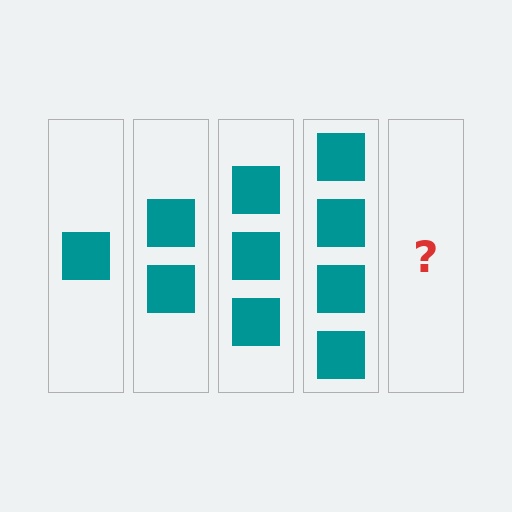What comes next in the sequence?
The next element should be 5 squares.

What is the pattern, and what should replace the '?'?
The pattern is that each step adds one more square. The '?' should be 5 squares.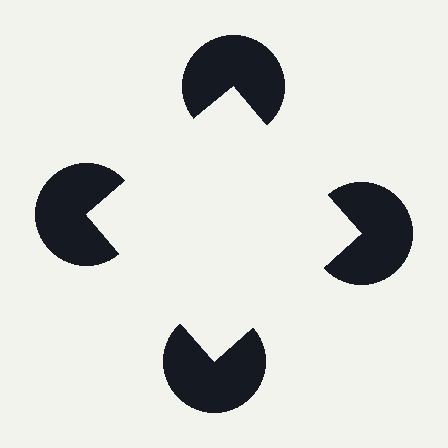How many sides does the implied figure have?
4 sides.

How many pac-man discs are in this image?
There are 4 — one at each vertex of the illusory square.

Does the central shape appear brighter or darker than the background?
It typically appears slightly brighter than the background, even though no actual brightness change is drawn.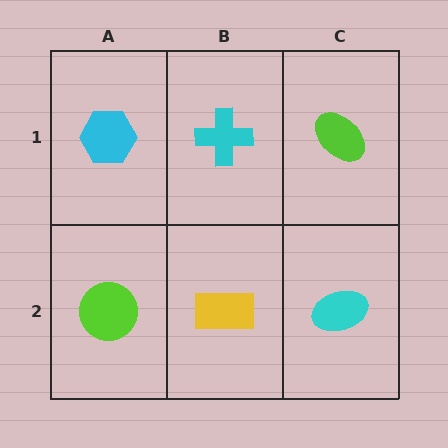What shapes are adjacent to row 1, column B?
A yellow rectangle (row 2, column B), a cyan hexagon (row 1, column A), a lime ellipse (row 1, column C).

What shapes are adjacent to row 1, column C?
A cyan ellipse (row 2, column C), a cyan cross (row 1, column B).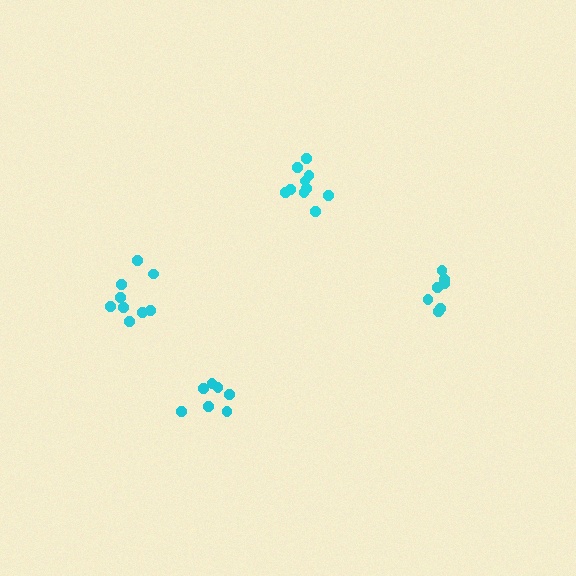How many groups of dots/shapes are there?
There are 4 groups.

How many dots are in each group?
Group 1: 7 dots, Group 2: 9 dots, Group 3: 7 dots, Group 4: 10 dots (33 total).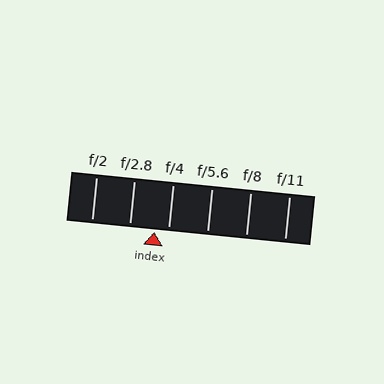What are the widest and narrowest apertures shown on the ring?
The widest aperture shown is f/2 and the narrowest is f/11.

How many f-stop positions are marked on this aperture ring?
There are 6 f-stop positions marked.